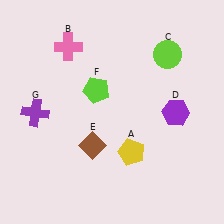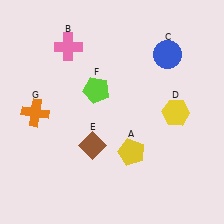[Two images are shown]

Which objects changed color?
C changed from lime to blue. D changed from purple to yellow. G changed from purple to orange.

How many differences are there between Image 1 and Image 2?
There are 3 differences between the two images.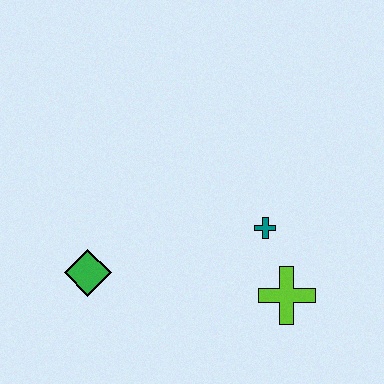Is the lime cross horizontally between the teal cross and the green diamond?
No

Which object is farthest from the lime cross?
The green diamond is farthest from the lime cross.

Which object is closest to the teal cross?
The lime cross is closest to the teal cross.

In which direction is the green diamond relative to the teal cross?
The green diamond is to the left of the teal cross.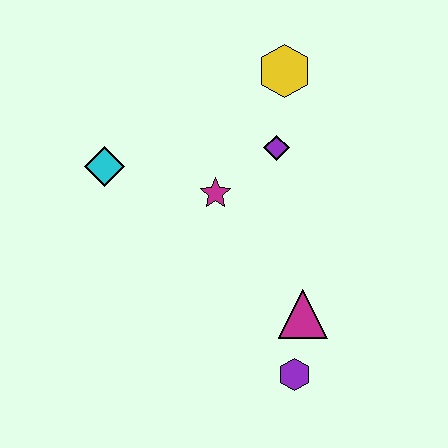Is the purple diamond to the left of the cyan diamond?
No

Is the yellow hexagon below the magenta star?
No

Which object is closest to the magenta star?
The purple diamond is closest to the magenta star.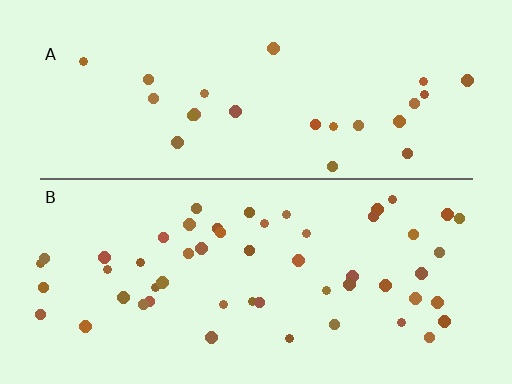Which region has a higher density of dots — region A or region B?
B (the bottom).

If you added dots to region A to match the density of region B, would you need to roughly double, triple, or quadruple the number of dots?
Approximately double.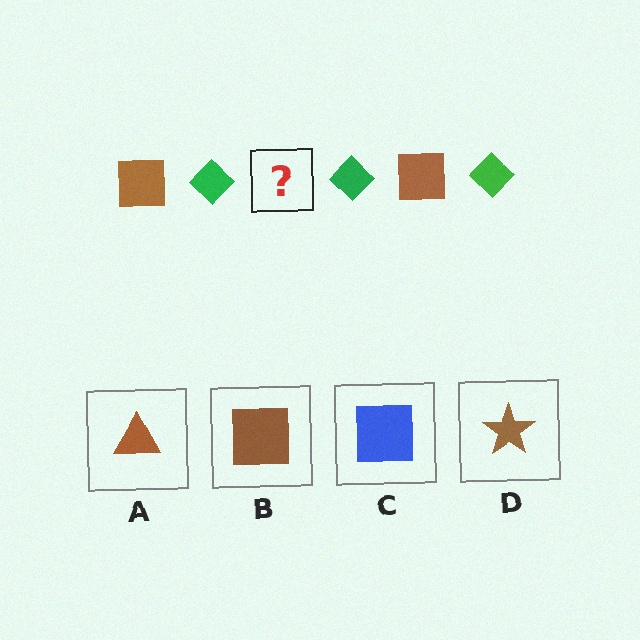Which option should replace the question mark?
Option B.